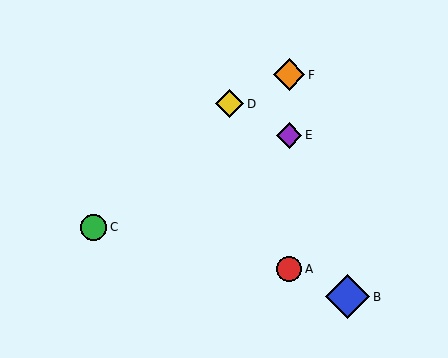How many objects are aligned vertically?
3 objects (A, E, F) are aligned vertically.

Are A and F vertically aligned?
Yes, both are at x≈289.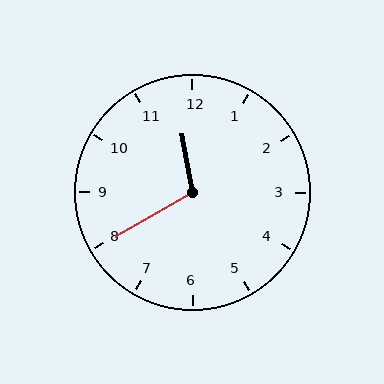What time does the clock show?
11:40.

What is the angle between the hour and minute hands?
Approximately 110 degrees.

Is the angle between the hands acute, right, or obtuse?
It is obtuse.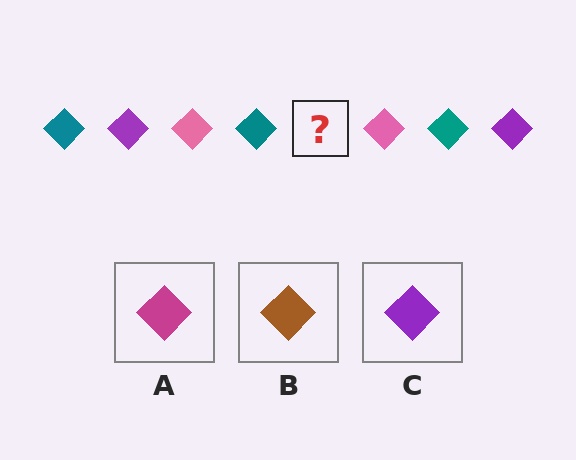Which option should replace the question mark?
Option C.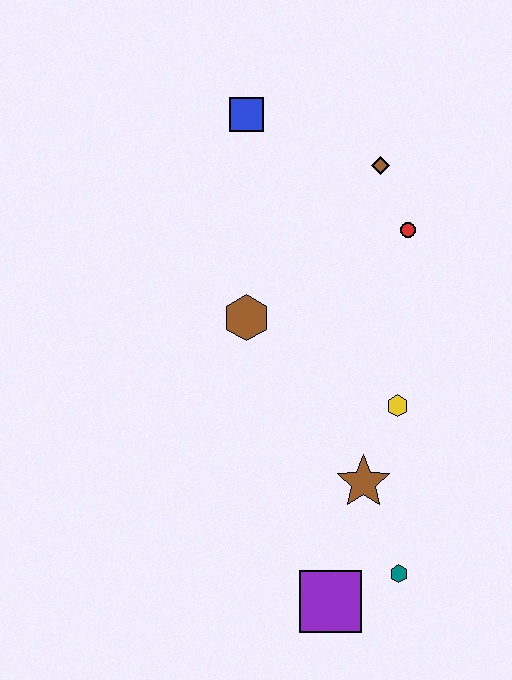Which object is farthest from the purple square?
The blue square is farthest from the purple square.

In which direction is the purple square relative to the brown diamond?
The purple square is below the brown diamond.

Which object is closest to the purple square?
The teal hexagon is closest to the purple square.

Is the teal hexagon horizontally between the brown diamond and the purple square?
No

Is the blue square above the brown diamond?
Yes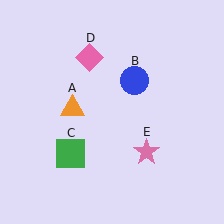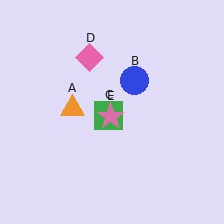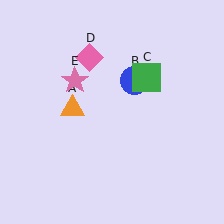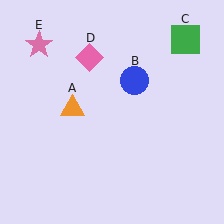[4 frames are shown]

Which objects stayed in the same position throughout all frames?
Orange triangle (object A) and blue circle (object B) and pink diamond (object D) remained stationary.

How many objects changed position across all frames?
2 objects changed position: green square (object C), pink star (object E).